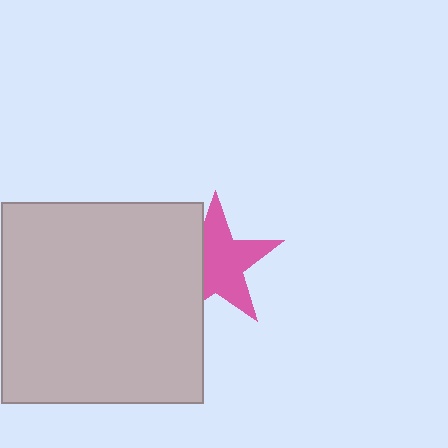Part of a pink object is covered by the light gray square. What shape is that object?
It is a star.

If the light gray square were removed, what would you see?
You would see the complete pink star.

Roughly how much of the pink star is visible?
Most of it is visible (roughly 67%).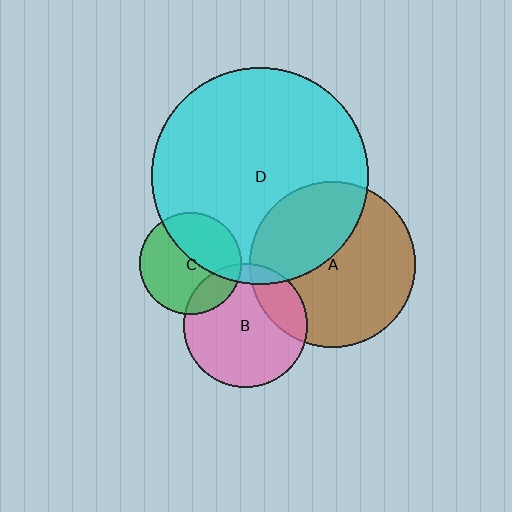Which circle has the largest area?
Circle D (cyan).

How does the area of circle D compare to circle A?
Approximately 1.7 times.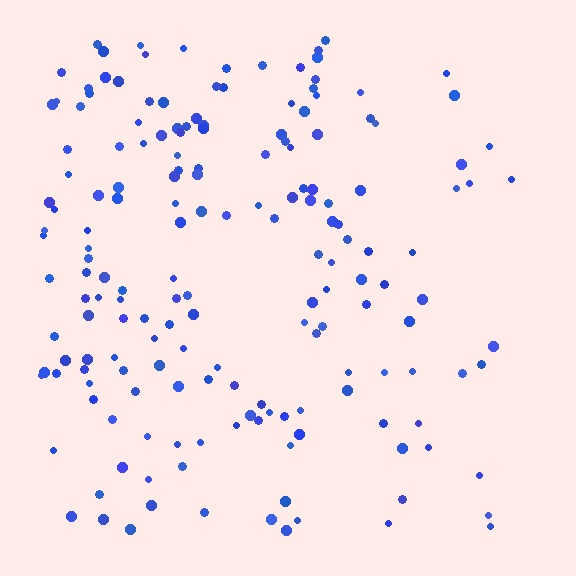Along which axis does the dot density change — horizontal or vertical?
Horizontal.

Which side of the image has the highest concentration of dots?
The left.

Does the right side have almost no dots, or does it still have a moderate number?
Still a moderate number, just noticeably fewer than the left.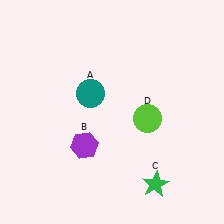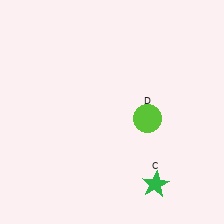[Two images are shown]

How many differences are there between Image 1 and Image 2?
There are 2 differences between the two images.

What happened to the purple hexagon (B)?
The purple hexagon (B) was removed in Image 2. It was in the bottom-left area of Image 1.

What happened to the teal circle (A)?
The teal circle (A) was removed in Image 2. It was in the top-left area of Image 1.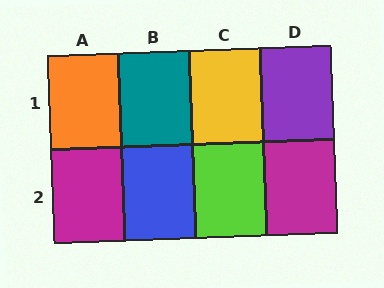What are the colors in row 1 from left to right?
Orange, teal, yellow, purple.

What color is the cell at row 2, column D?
Magenta.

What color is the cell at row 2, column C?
Lime.